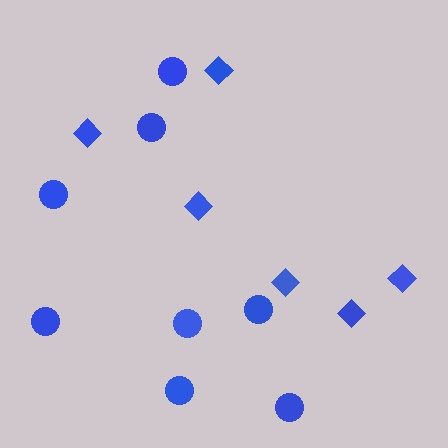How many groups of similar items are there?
There are 2 groups: one group of diamonds (6) and one group of circles (8).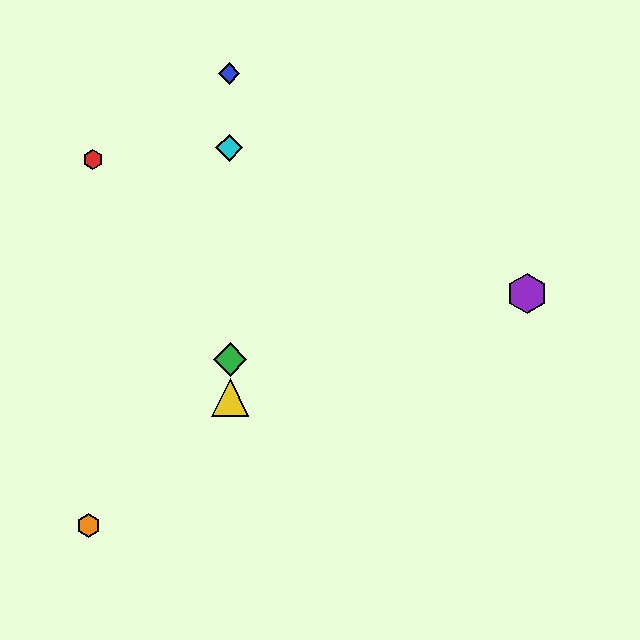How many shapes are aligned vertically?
4 shapes (the blue diamond, the green diamond, the yellow triangle, the cyan diamond) are aligned vertically.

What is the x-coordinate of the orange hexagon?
The orange hexagon is at x≈88.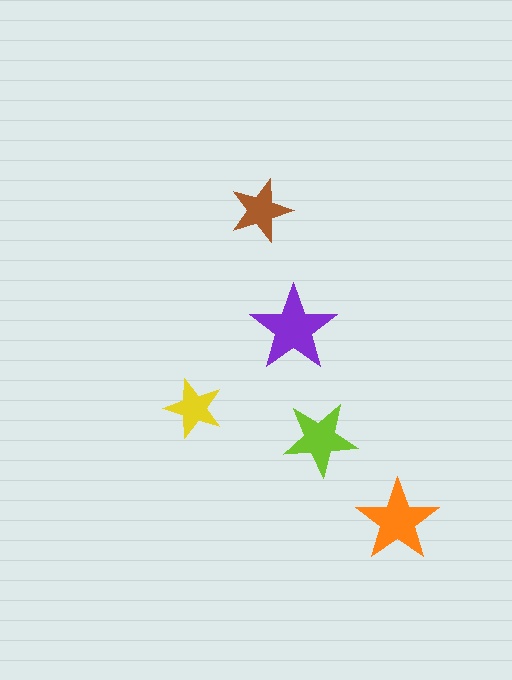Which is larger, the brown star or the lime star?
The lime one.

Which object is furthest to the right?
The orange star is rightmost.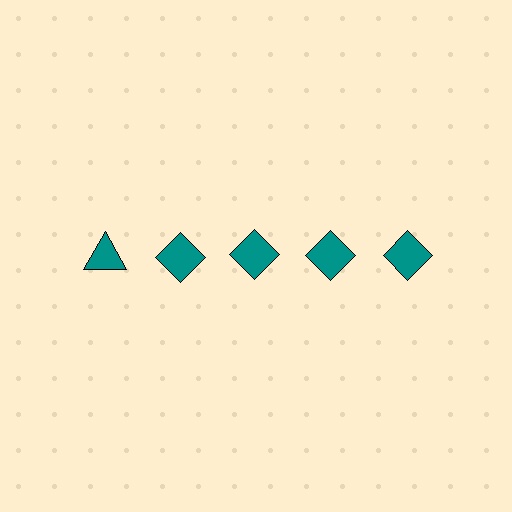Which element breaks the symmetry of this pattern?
The teal triangle in the top row, leftmost column breaks the symmetry. All other shapes are teal diamonds.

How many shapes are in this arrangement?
There are 5 shapes arranged in a grid pattern.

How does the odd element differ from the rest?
It has a different shape: triangle instead of diamond.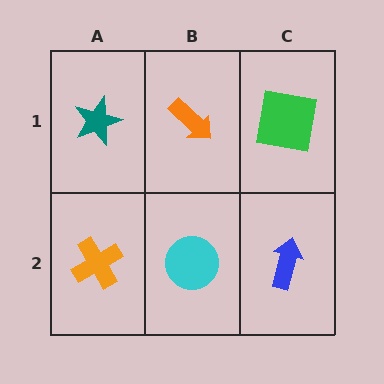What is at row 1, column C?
A green square.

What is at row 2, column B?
A cyan circle.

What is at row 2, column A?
An orange cross.